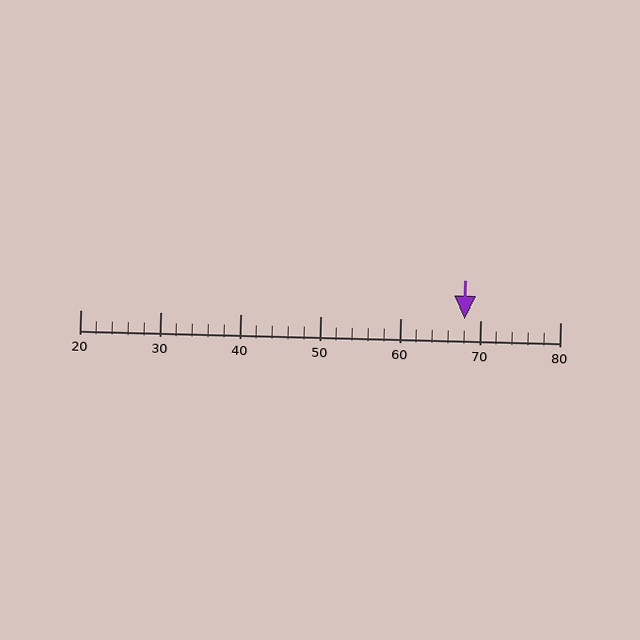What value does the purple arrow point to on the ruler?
The purple arrow points to approximately 68.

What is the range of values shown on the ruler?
The ruler shows values from 20 to 80.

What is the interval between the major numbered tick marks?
The major tick marks are spaced 10 units apart.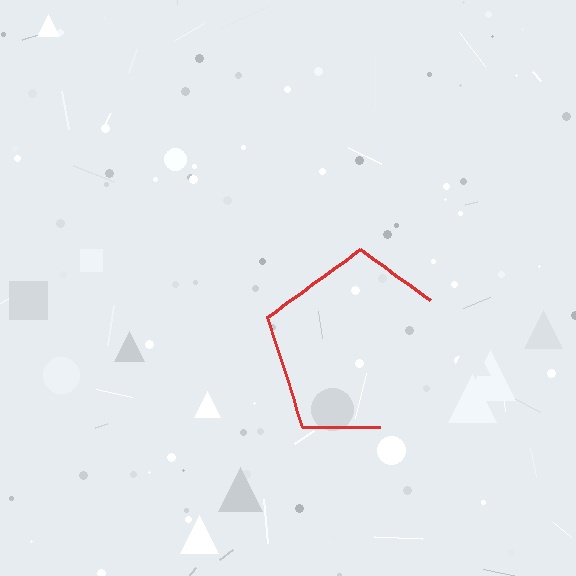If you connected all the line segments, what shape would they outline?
They would outline a pentagon.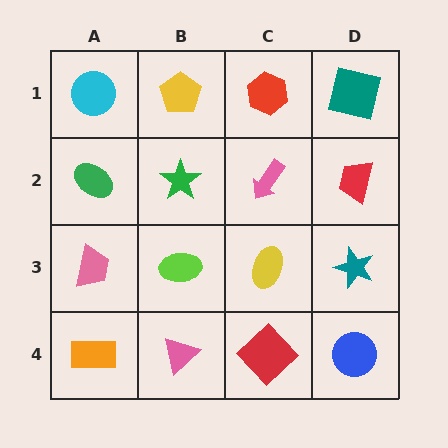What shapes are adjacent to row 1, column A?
A green ellipse (row 2, column A), a yellow pentagon (row 1, column B).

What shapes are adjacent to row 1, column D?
A red trapezoid (row 2, column D), a red hexagon (row 1, column C).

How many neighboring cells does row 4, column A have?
2.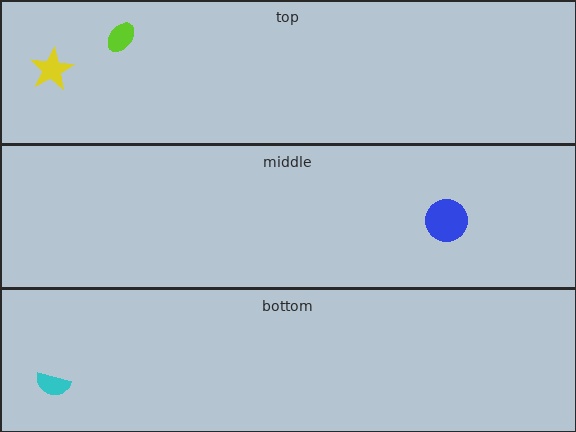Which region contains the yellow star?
The top region.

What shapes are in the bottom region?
The cyan semicircle.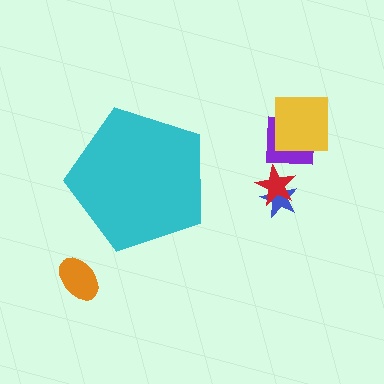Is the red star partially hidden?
No, the red star is fully visible.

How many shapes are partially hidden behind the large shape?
0 shapes are partially hidden.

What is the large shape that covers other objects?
A cyan pentagon.